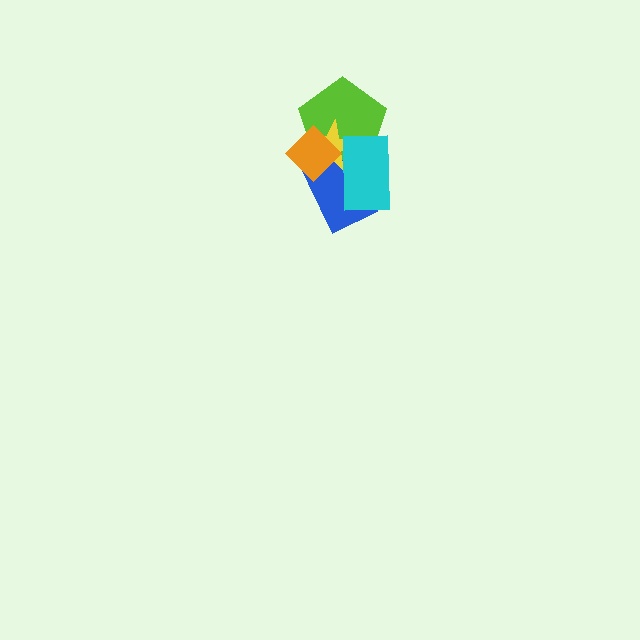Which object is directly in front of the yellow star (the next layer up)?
The cyan rectangle is directly in front of the yellow star.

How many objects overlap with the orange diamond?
5 objects overlap with the orange diamond.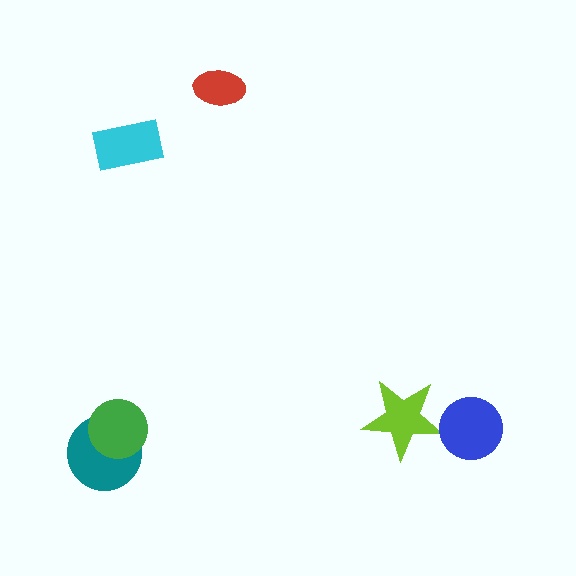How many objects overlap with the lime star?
0 objects overlap with the lime star.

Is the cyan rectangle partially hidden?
No, no other shape covers it.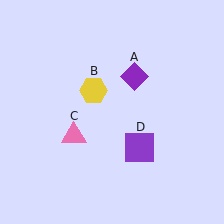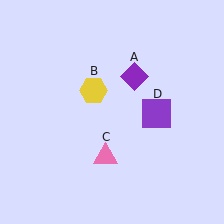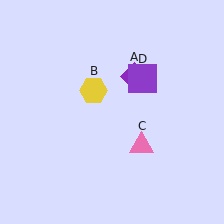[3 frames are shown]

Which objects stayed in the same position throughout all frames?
Purple diamond (object A) and yellow hexagon (object B) remained stationary.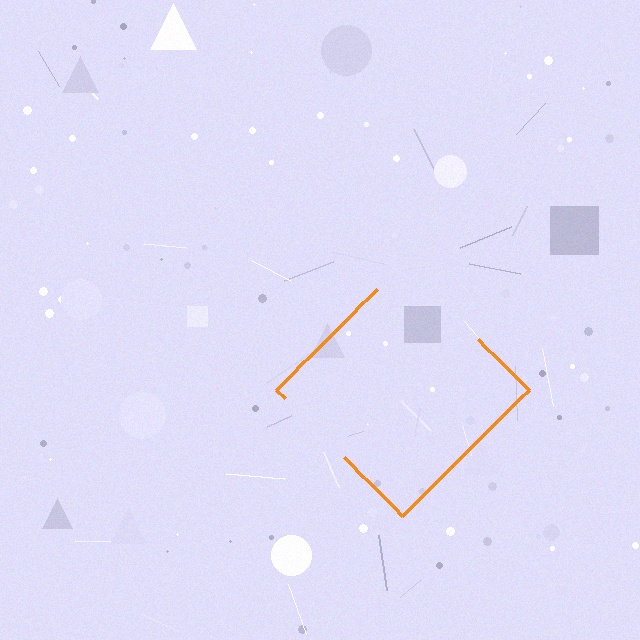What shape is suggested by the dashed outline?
The dashed outline suggests a diamond.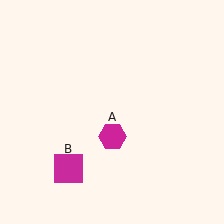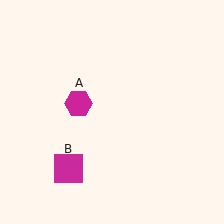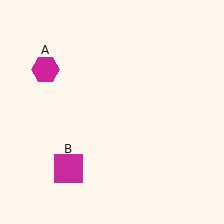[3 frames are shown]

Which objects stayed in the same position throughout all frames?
Magenta square (object B) remained stationary.